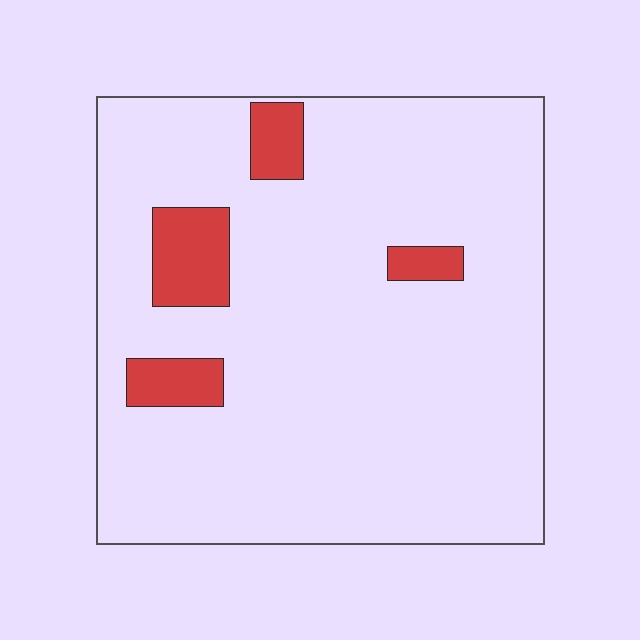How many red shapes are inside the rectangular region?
4.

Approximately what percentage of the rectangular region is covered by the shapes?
Approximately 10%.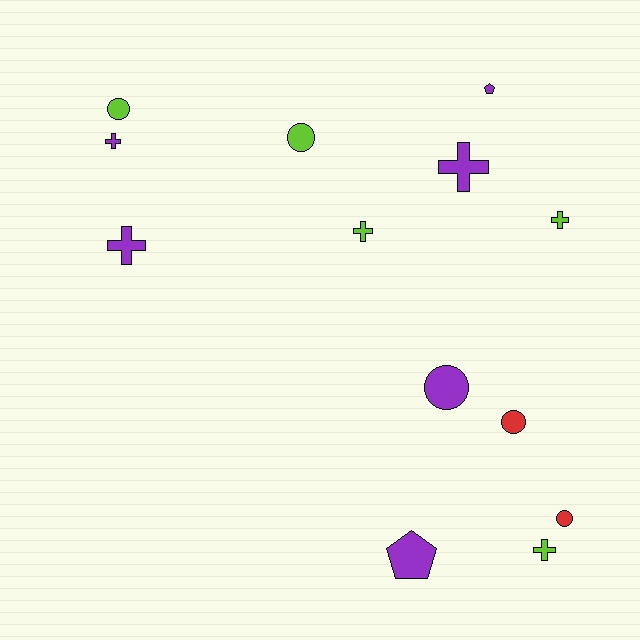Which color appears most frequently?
Purple, with 6 objects.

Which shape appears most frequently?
Cross, with 6 objects.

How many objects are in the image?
There are 13 objects.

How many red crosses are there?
There are no red crosses.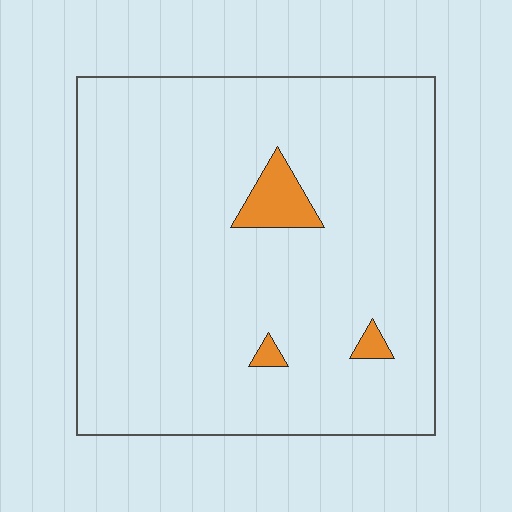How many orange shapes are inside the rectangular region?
3.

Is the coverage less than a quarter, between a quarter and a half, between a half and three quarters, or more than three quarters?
Less than a quarter.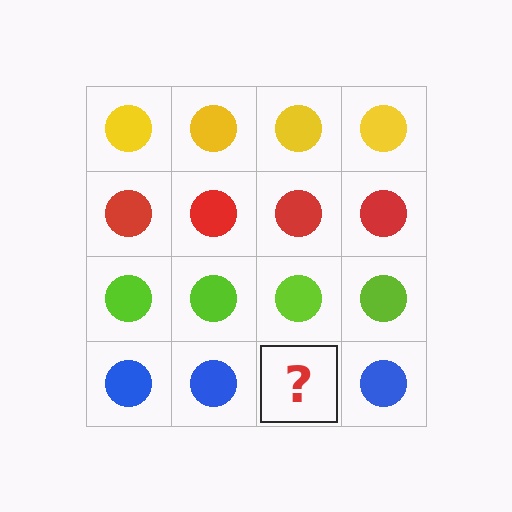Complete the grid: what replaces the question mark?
The question mark should be replaced with a blue circle.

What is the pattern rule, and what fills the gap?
The rule is that each row has a consistent color. The gap should be filled with a blue circle.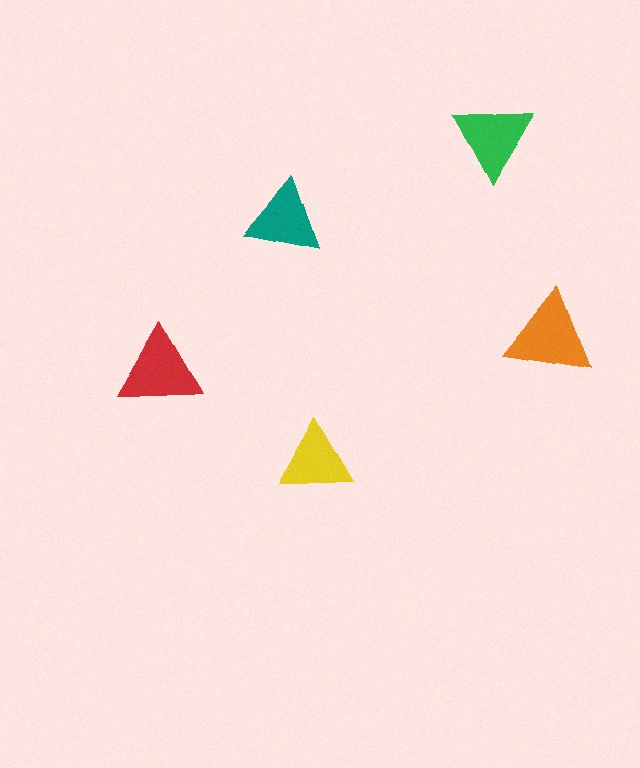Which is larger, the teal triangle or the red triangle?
The red one.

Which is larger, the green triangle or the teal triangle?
The green one.